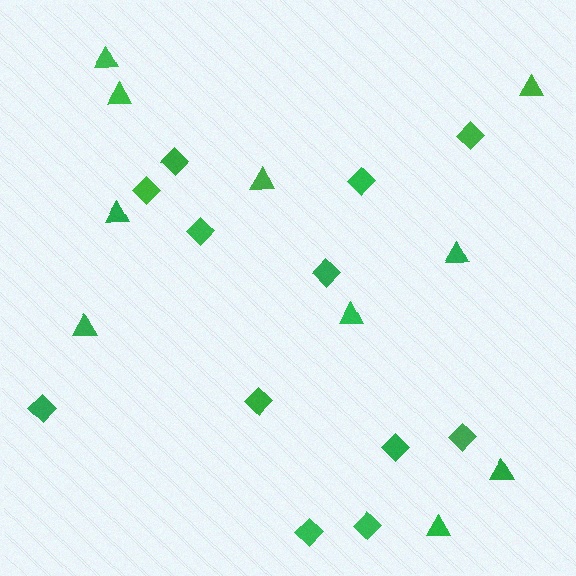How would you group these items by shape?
There are 2 groups: one group of diamonds (12) and one group of triangles (10).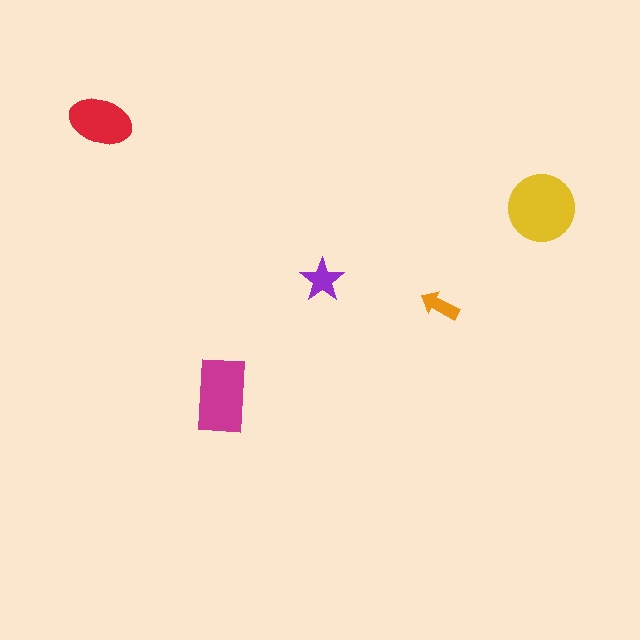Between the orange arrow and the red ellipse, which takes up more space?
The red ellipse.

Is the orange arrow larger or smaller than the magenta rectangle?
Smaller.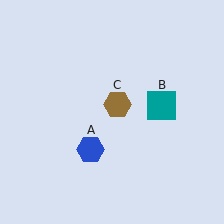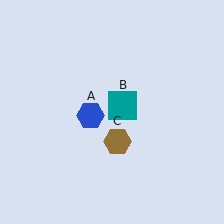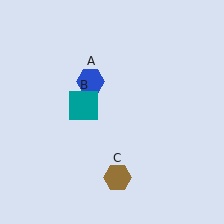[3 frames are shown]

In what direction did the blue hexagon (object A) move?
The blue hexagon (object A) moved up.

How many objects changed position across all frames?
3 objects changed position: blue hexagon (object A), teal square (object B), brown hexagon (object C).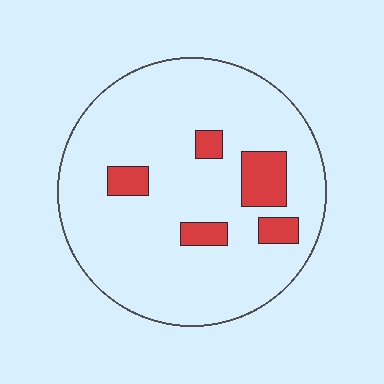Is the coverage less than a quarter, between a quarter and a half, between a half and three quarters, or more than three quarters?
Less than a quarter.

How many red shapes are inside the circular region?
5.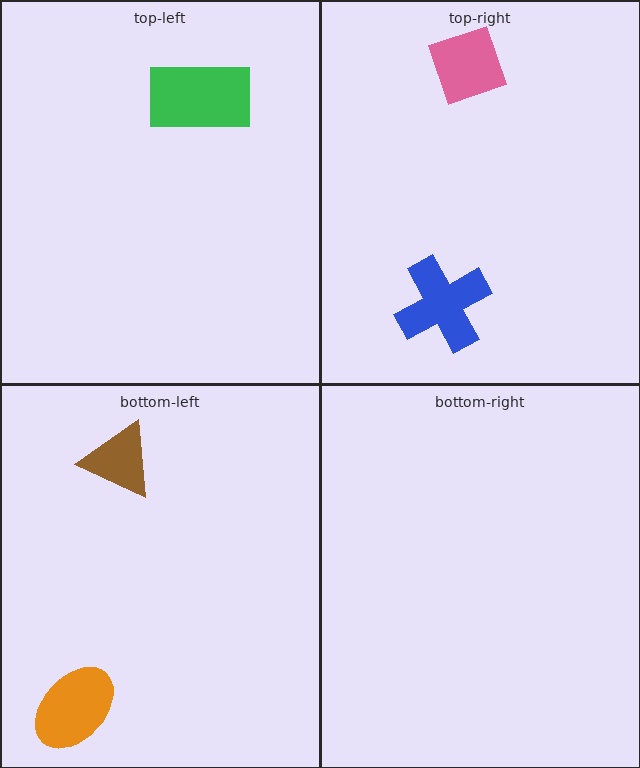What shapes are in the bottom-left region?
The orange ellipse, the brown triangle.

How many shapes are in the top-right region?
2.